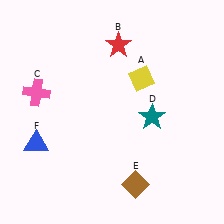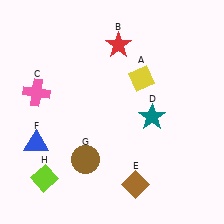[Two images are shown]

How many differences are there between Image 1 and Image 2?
There are 2 differences between the two images.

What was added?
A brown circle (G), a lime diamond (H) were added in Image 2.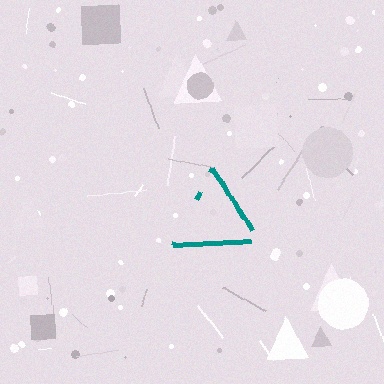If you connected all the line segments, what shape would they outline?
They would outline a triangle.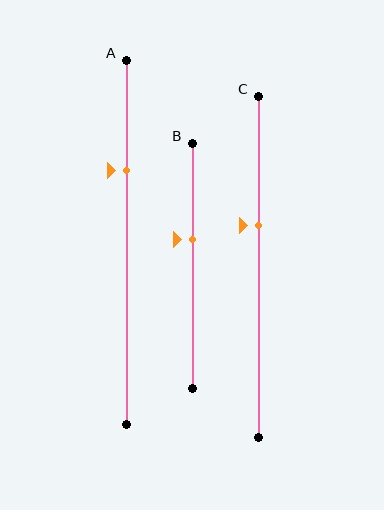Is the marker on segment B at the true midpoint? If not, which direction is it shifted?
No, the marker on segment B is shifted upward by about 11% of the segment length.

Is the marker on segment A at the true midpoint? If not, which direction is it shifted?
No, the marker on segment A is shifted upward by about 20% of the segment length.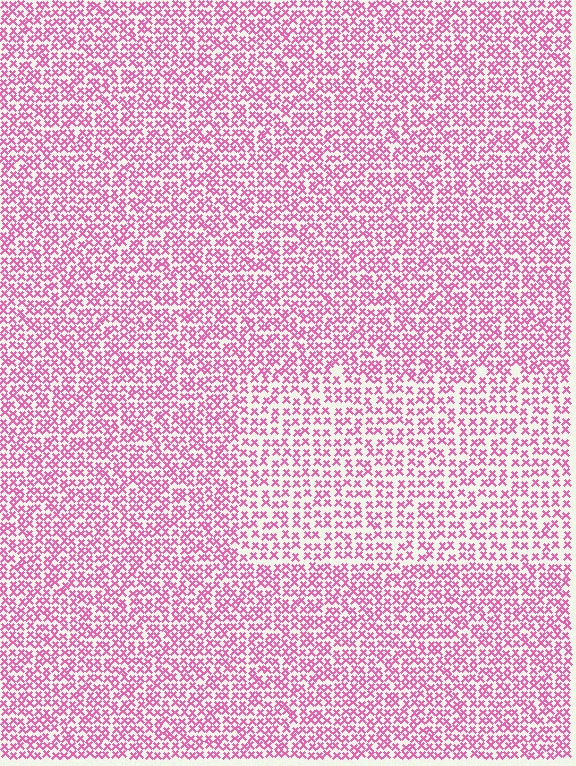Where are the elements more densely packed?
The elements are more densely packed outside the rectangle boundary.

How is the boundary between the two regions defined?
The boundary is defined by a change in element density (approximately 1.5x ratio). All elements are the same color, size, and shape.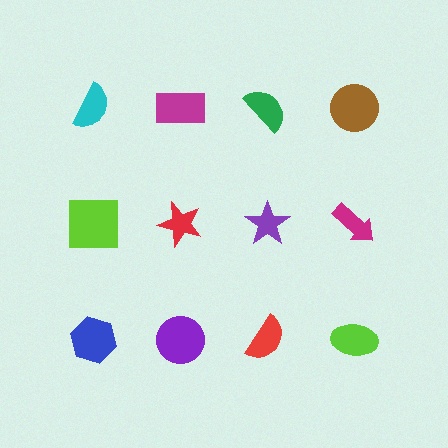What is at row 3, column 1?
A blue hexagon.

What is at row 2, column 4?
A magenta arrow.